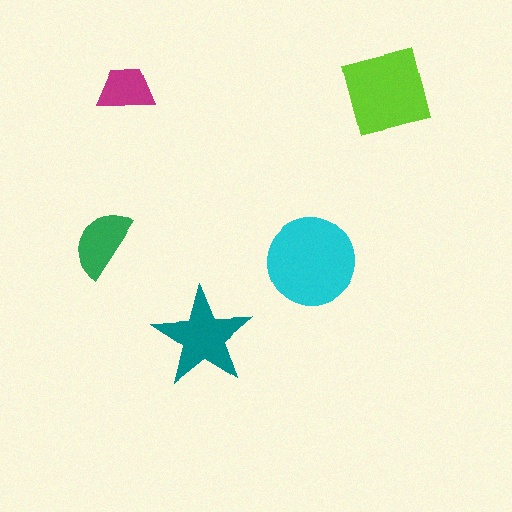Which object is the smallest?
The magenta trapezoid.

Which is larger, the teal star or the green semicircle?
The teal star.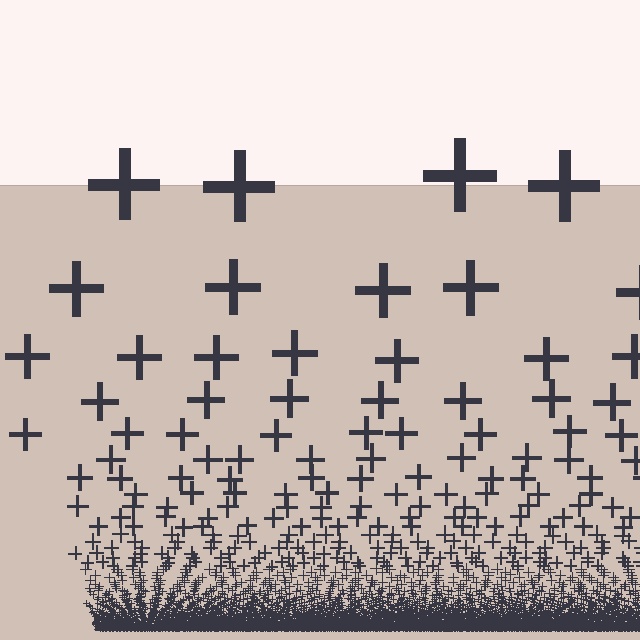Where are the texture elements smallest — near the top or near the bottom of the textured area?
Near the bottom.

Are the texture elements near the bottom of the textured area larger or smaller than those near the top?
Smaller. The gradient is inverted — elements near the bottom are smaller and denser.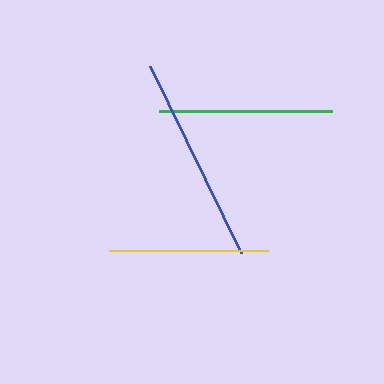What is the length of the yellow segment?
The yellow segment is approximately 159 pixels long.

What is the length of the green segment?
The green segment is approximately 174 pixels long.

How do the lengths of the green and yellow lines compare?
The green and yellow lines are approximately the same length.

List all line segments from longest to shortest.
From longest to shortest: blue, green, yellow.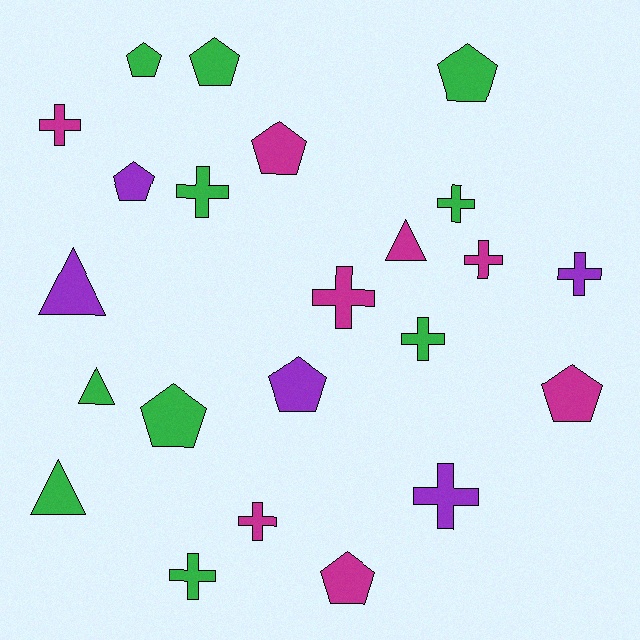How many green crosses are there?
There are 4 green crosses.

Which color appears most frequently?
Green, with 10 objects.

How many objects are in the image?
There are 23 objects.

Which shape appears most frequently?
Cross, with 10 objects.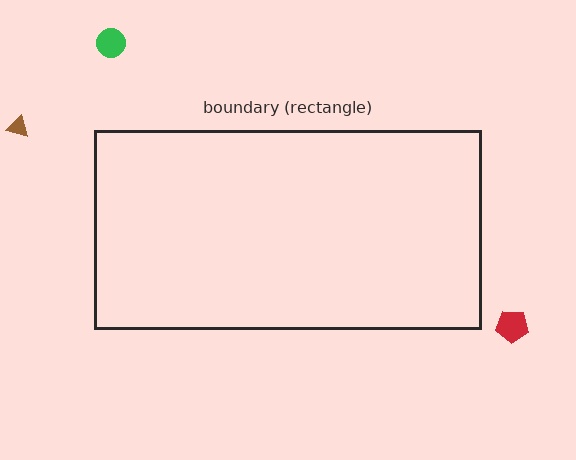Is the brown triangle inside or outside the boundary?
Outside.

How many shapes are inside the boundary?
0 inside, 3 outside.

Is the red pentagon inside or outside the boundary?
Outside.